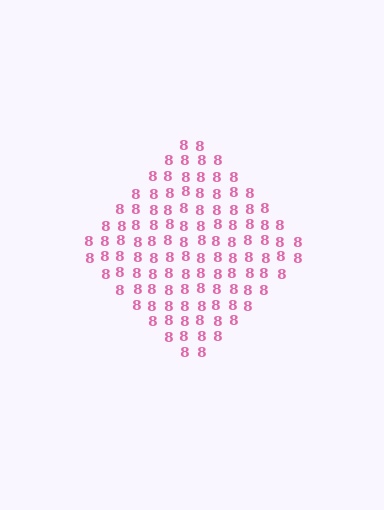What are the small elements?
The small elements are digit 8's.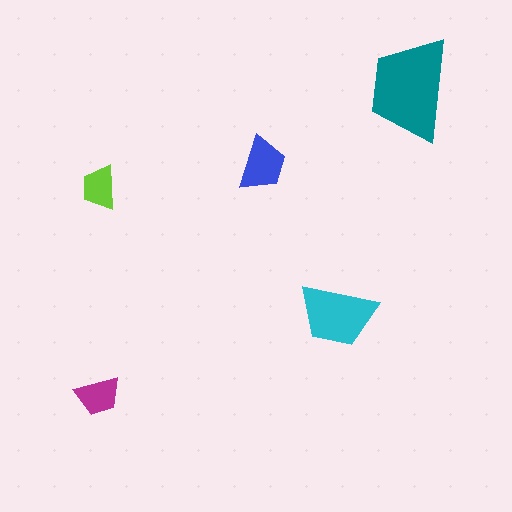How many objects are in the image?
There are 5 objects in the image.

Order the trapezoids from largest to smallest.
the teal one, the cyan one, the blue one, the magenta one, the lime one.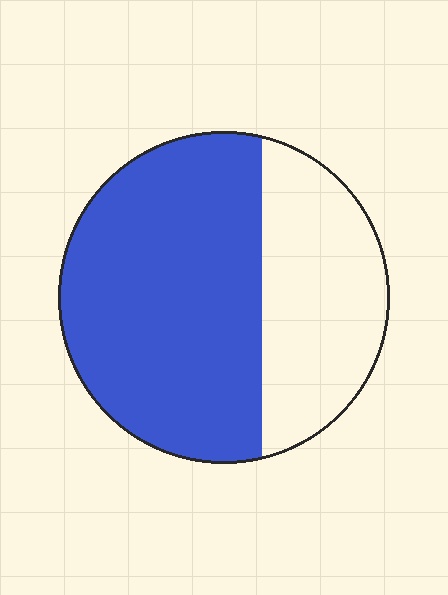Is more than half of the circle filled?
Yes.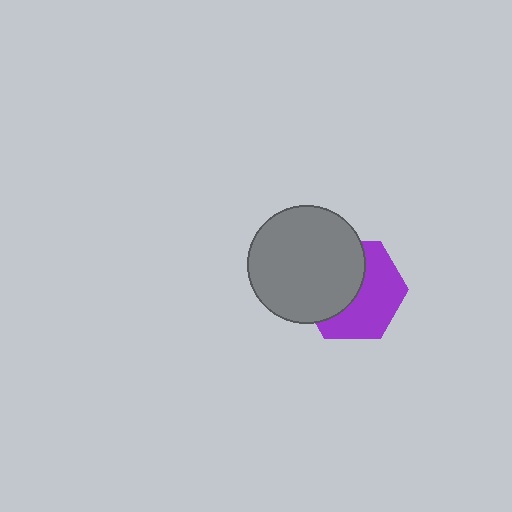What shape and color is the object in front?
The object in front is a gray circle.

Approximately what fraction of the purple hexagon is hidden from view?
Roughly 48% of the purple hexagon is hidden behind the gray circle.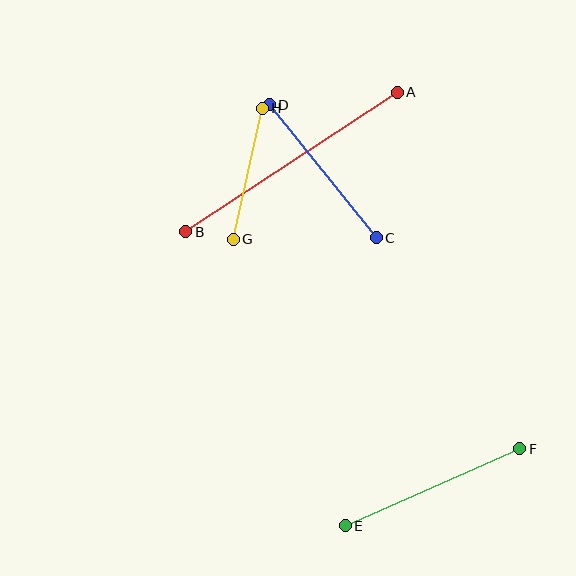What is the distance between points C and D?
The distance is approximately 171 pixels.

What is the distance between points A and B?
The distance is approximately 253 pixels.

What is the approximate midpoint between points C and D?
The midpoint is at approximately (323, 171) pixels.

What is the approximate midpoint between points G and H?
The midpoint is at approximately (248, 174) pixels.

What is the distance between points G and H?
The distance is approximately 134 pixels.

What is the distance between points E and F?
The distance is approximately 191 pixels.